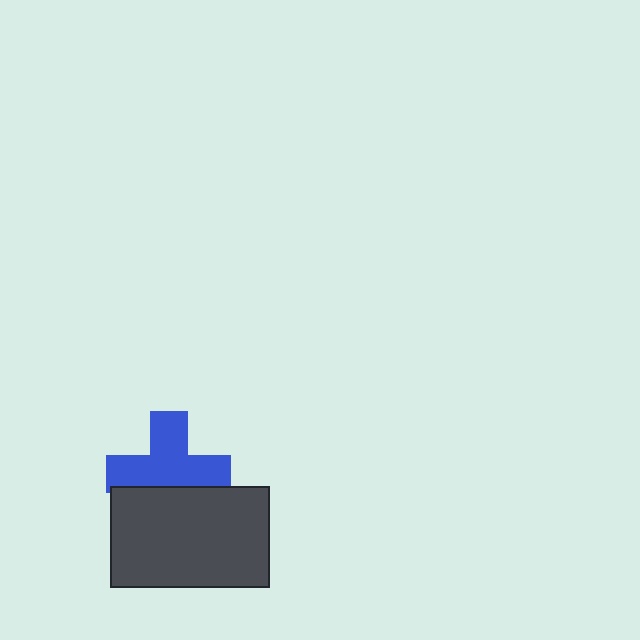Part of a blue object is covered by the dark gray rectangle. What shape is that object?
It is a cross.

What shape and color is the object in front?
The object in front is a dark gray rectangle.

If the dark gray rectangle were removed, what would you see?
You would see the complete blue cross.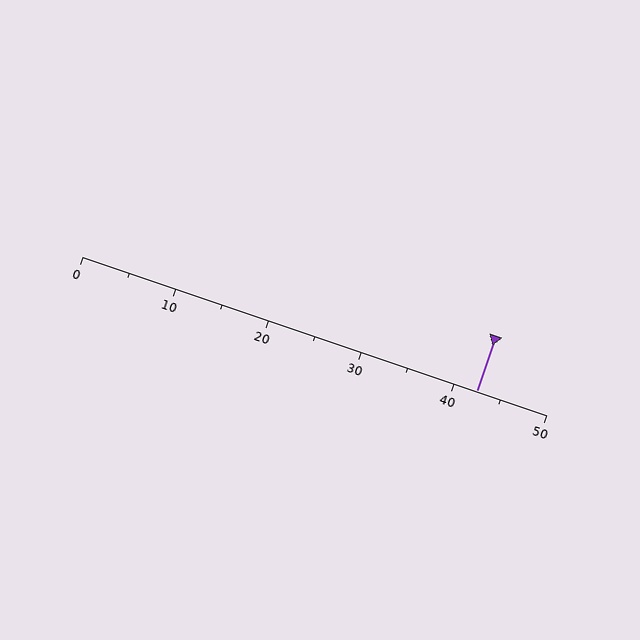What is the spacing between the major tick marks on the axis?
The major ticks are spaced 10 apart.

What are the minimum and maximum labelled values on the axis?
The axis runs from 0 to 50.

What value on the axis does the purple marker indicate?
The marker indicates approximately 42.5.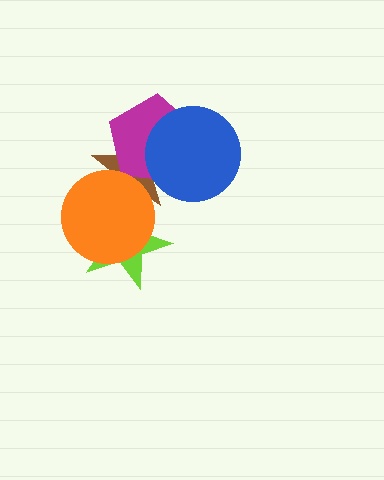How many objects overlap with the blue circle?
2 objects overlap with the blue circle.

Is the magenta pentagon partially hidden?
Yes, it is partially covered by another shape.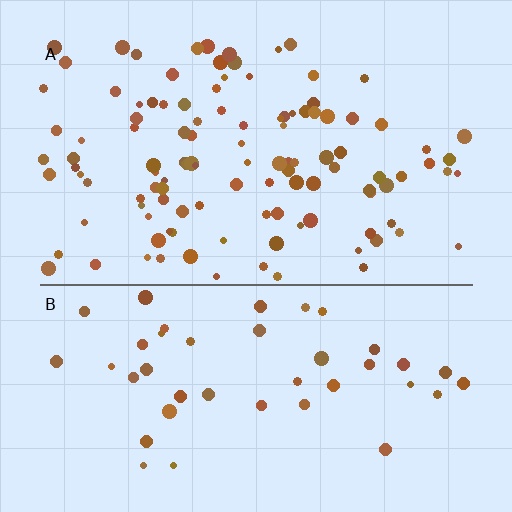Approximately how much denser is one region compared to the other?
Approximately 2.7× — region A over region B.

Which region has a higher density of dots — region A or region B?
A (the top).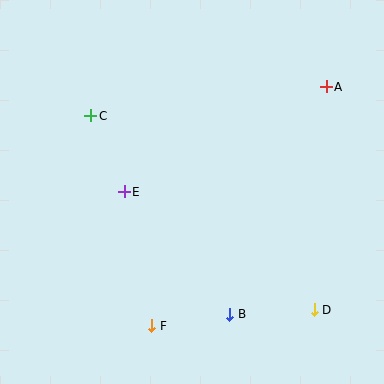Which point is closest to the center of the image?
Point E at (124, 192) is closest to the center.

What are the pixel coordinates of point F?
Point F is at (152, 326).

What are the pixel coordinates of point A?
Point A is at (326, 87).